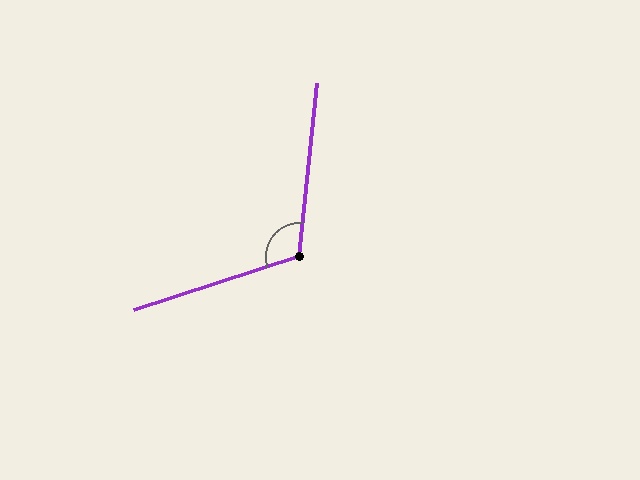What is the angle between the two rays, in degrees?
Approximately 114 degrees.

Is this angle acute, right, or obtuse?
It is obtuse.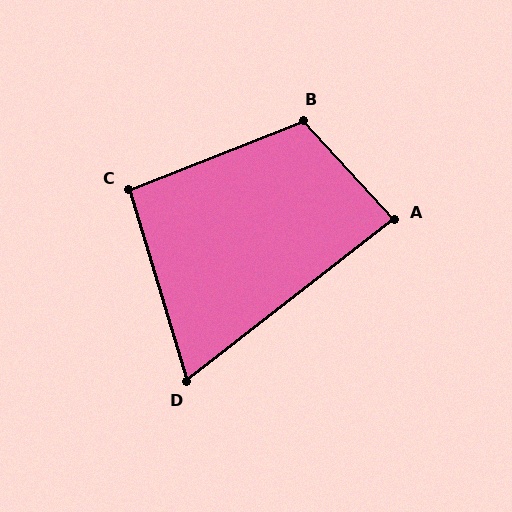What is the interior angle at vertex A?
Approximately 85 degrees (approximately right).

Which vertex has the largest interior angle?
B, at approximately 111 degrees.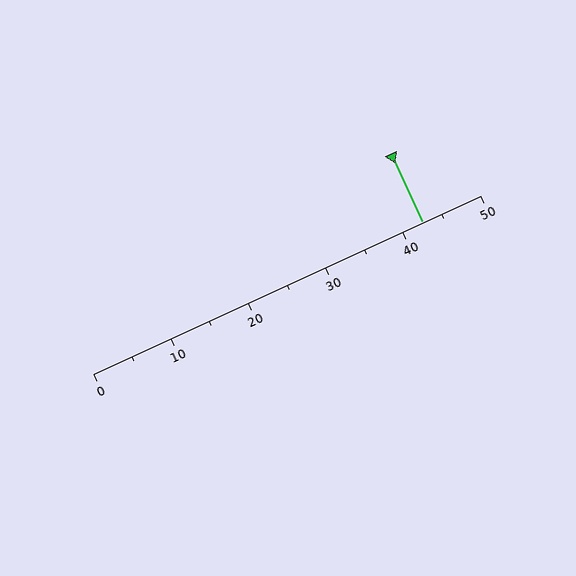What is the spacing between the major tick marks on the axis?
The major ticks are spaced 10 apart.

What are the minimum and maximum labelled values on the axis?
The axis runs from 0 to 50.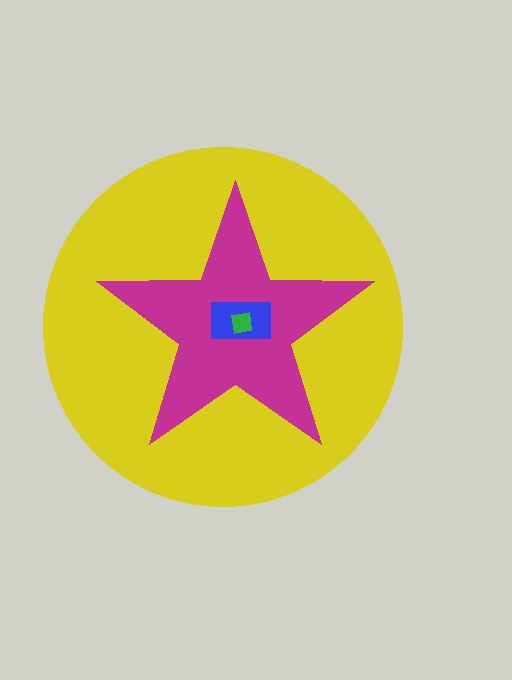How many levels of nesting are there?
4.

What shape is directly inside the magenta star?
The blue rectangle.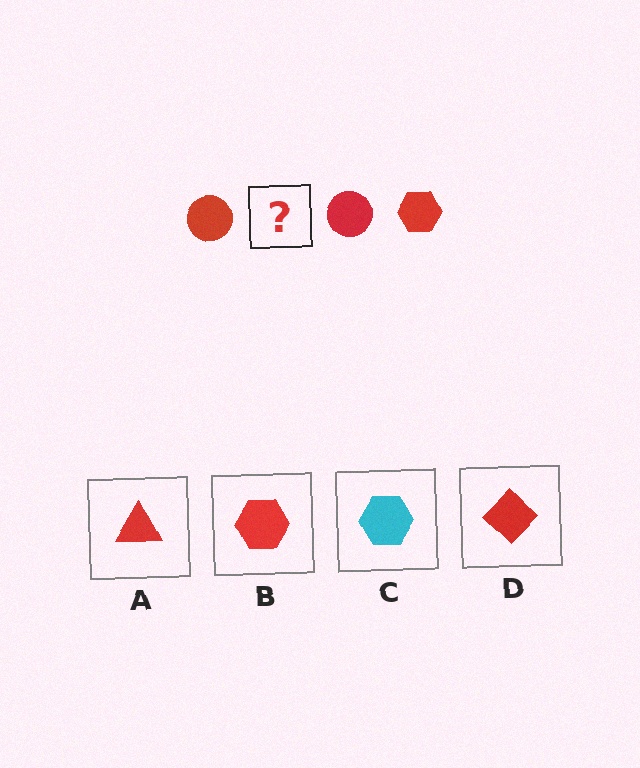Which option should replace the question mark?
Option B.